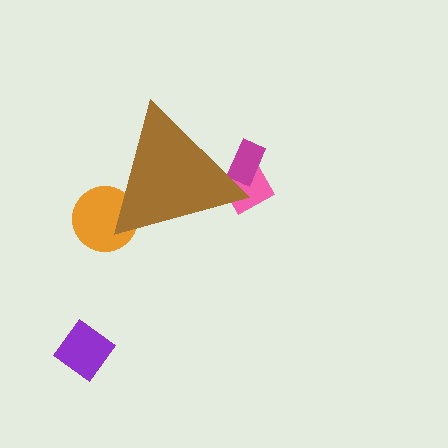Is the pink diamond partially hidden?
Yes, the pink diamond is partially hidden behind the brown triangle.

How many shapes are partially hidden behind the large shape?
3 shapes are partially hidden.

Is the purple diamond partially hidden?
No, the purple diamond is fully visible.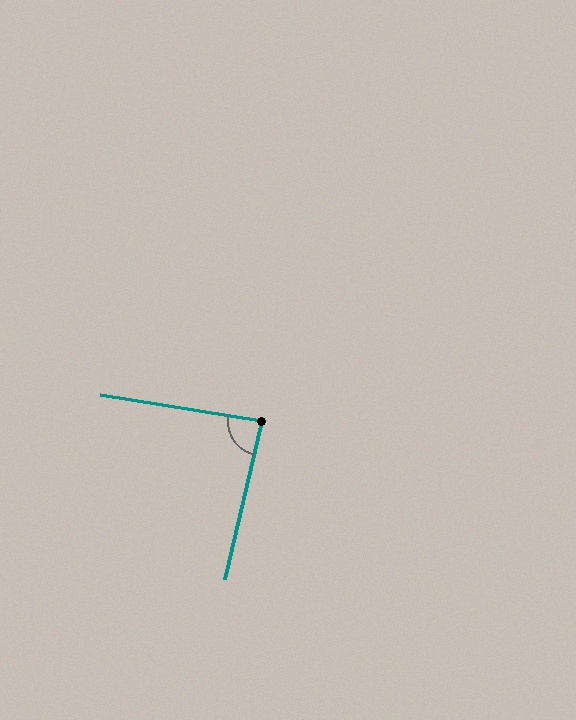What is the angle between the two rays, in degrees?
Approximately 86 degrees.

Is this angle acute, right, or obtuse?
It is approximately a right angle.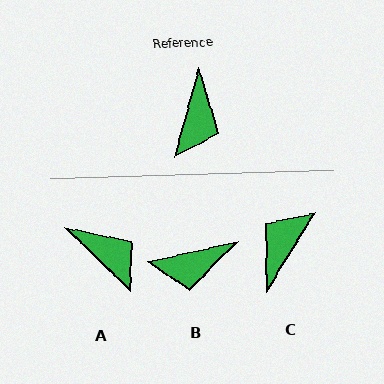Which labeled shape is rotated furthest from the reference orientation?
C, about 164 degrees away.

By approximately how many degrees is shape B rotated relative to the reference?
Approximately 62 degrees clockwise.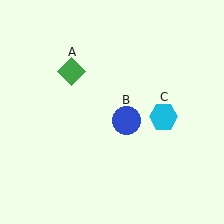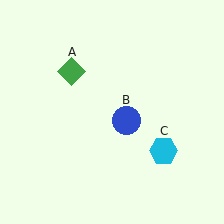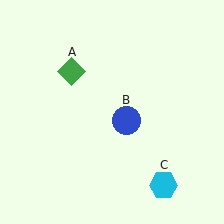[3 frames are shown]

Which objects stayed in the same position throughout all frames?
Green diamond (object A) and blue circle (object B) remained stationary.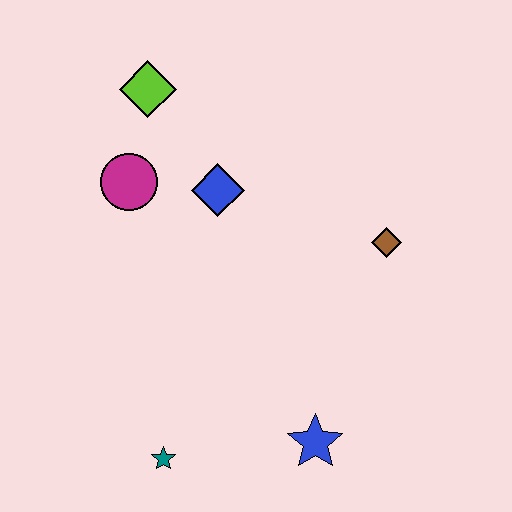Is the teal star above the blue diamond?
No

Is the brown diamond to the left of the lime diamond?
No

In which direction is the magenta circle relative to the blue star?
The magenta circle is above the blue star.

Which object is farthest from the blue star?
The lime diamond is farthest from the blue star.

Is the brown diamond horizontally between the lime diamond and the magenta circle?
No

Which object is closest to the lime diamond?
The magenta circle is closest to the lime diamond.